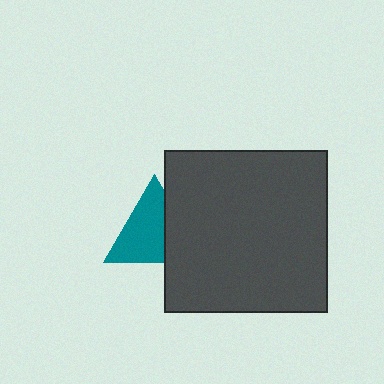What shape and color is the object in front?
The object in front is a dark gray square.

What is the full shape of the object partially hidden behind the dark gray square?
The partially hidden object is a teal triangle.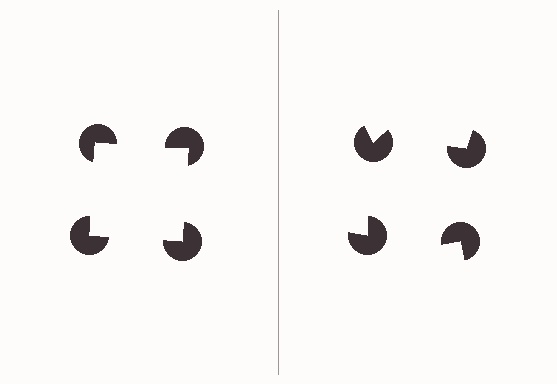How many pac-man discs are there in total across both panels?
8 — 4 on each side.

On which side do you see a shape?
An illusory square appears on the left side. On the right side the wedge cuts are rotated, so no coherent shape forms.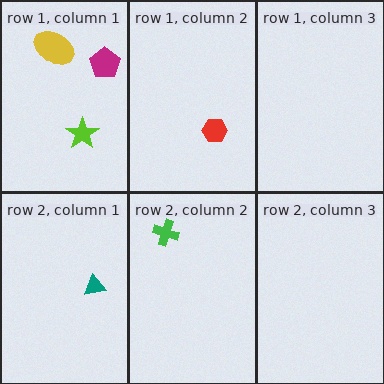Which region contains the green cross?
The row 2, column 2 region.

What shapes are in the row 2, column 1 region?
The teal triangle.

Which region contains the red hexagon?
The row 1, column 2 region.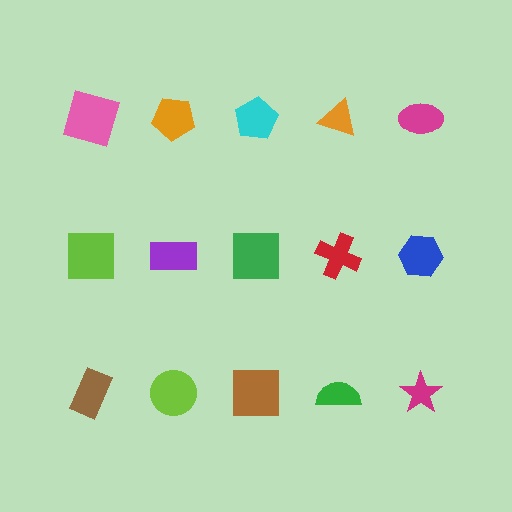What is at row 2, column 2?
A purple rectangle.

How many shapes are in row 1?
5 shapes.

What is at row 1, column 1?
A pink square.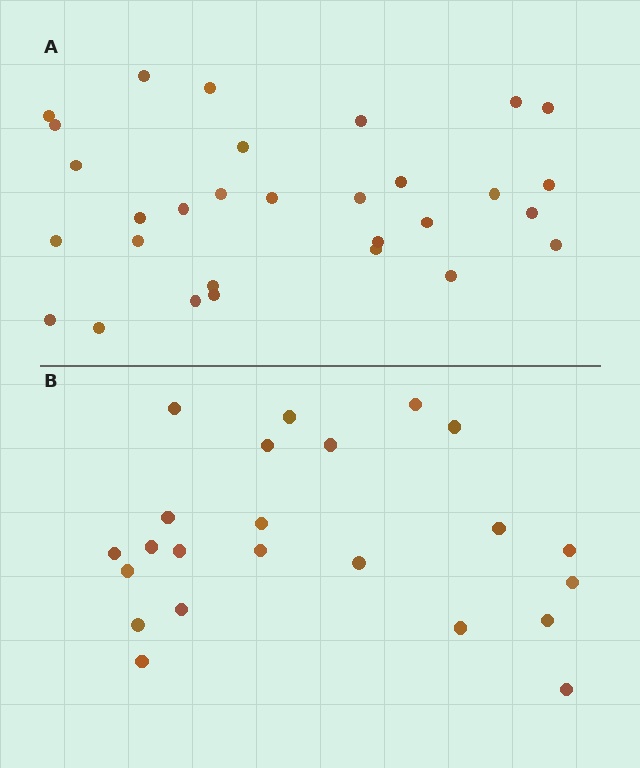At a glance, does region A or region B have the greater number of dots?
Region A (the top region) has more dots.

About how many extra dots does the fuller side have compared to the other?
Region A has roughly 8 or so more dots than region B.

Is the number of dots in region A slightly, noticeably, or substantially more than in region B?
Region A has noticeably more, but not dramatically so. The ratio is roughly 1.3 to 1.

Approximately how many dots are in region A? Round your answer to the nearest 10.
About 30 dots.